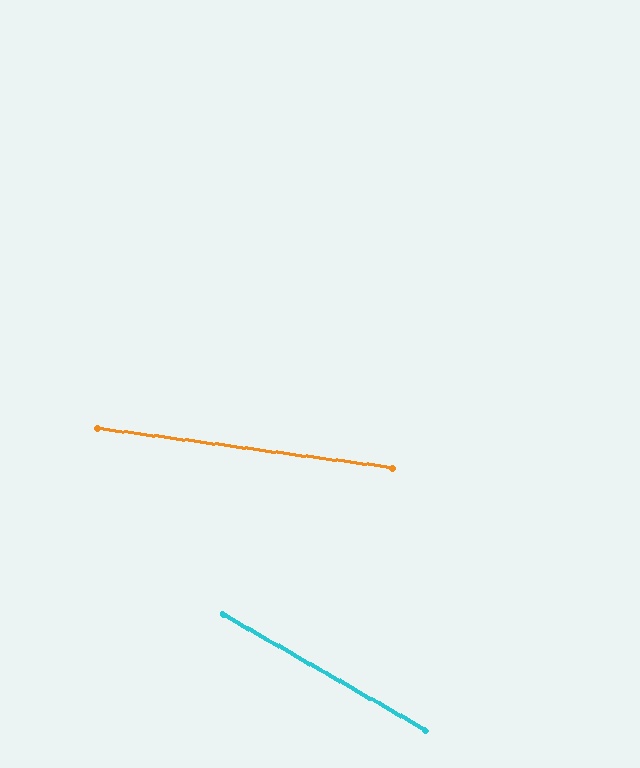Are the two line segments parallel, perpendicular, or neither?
Neither parallel nor perpendicular — they differ by about 22°.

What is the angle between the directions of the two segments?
Approximately 22 degrees.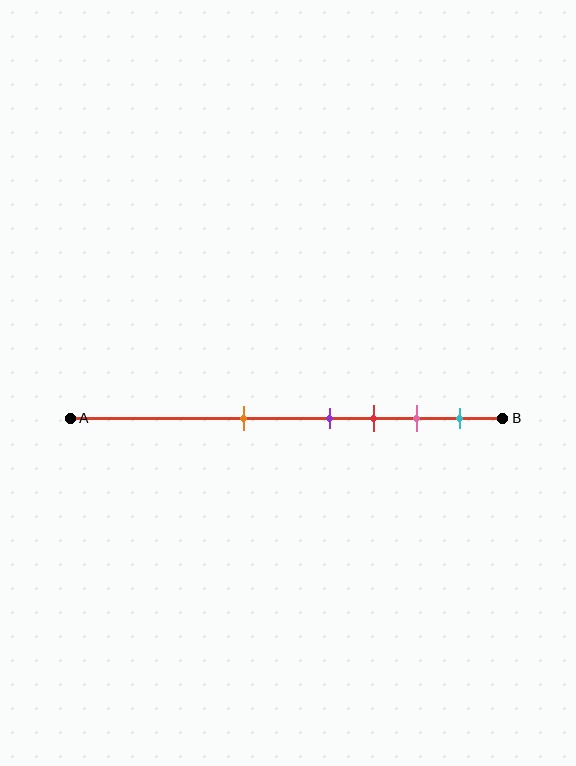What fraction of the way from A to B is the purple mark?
The purple mark is approximately 60% (0.6) of the way from A to B.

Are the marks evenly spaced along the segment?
No, the marks are not evenly spaced.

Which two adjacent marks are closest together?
The purple and red marks are the closest adjacent pair.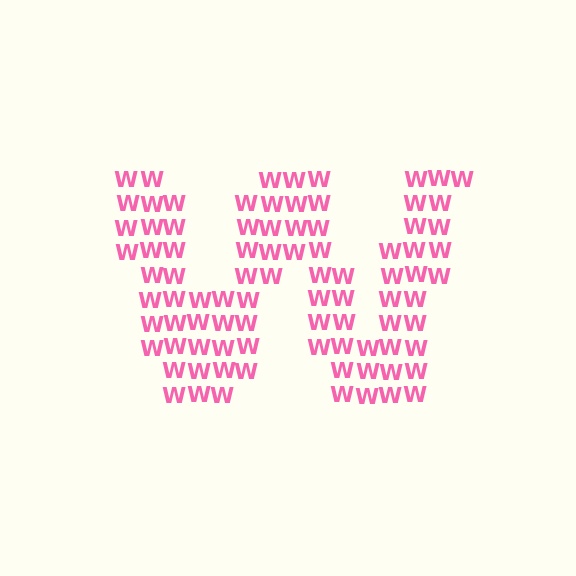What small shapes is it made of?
It is made of small letter W's.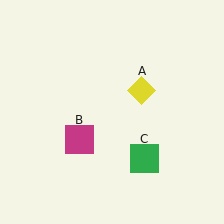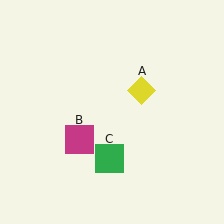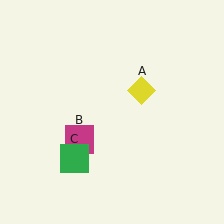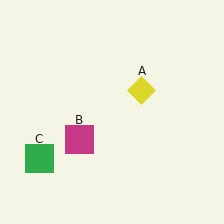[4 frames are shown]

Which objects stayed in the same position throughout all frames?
Yellow diamond (object A) and magenta square (object B) remained stationary.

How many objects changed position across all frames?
1 object changed position: green square (object C).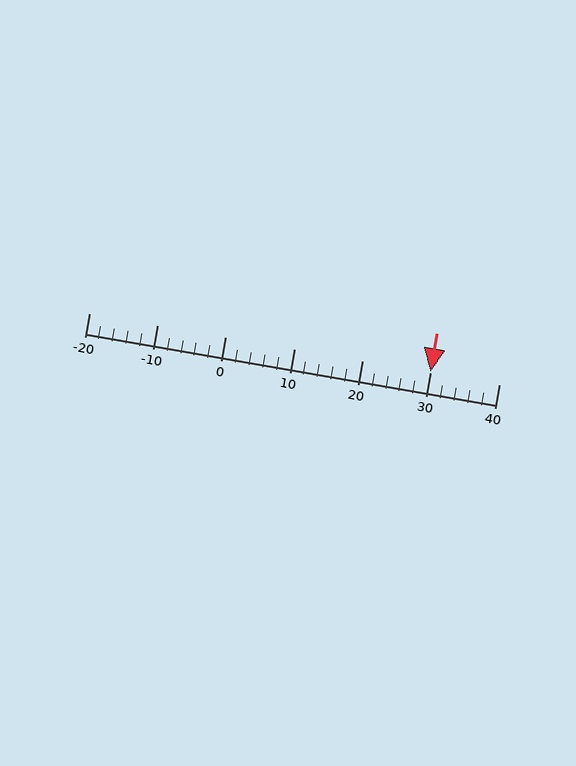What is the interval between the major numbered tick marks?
The major tick marks are spaced 10 units apart.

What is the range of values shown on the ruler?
The ruler shows values from -20 to 40.